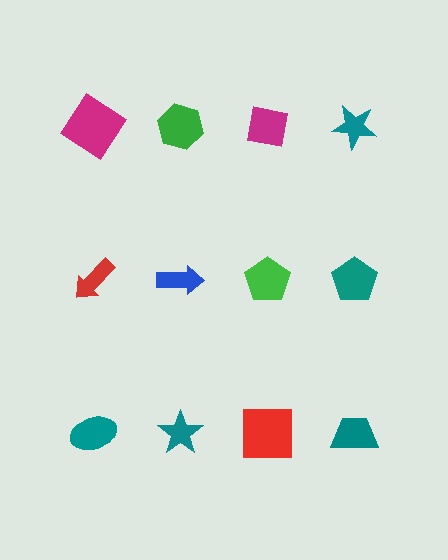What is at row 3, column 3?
A red square.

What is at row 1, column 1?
A magenta diamond.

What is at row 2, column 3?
A green pentagon.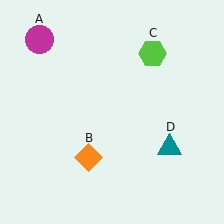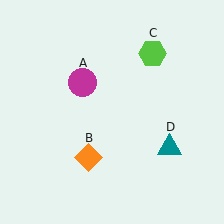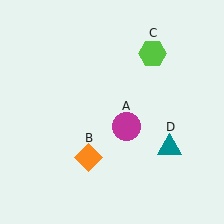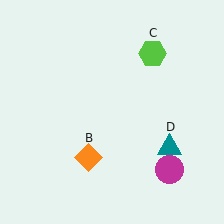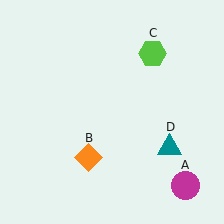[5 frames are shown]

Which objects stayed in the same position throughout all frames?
Orange diamond (object B) and lime hexagon (object C) and teal triangle (object D) remained stationary.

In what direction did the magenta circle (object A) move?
The magenta circle (object A) moved down and to the right.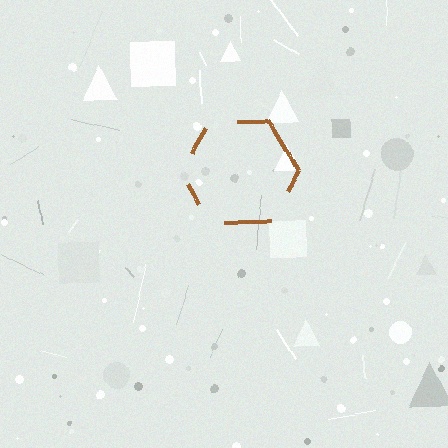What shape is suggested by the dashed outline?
The dashed outline suggests a hexagon.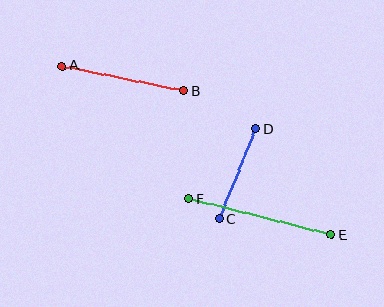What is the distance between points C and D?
The distance is approximately 97 pixels.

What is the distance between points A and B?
The distance is approximately 124 pixels.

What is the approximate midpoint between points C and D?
The midpoint is at approximately (238, 174) pixels.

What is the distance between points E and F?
The distance is approximately 147 pixels.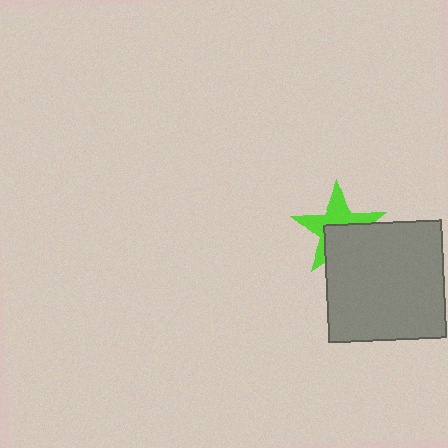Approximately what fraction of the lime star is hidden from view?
Roughly 44% of the lime star is hidden behind the gray square.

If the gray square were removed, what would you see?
You would see the complete lime star.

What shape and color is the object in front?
The object in front is a gray square.